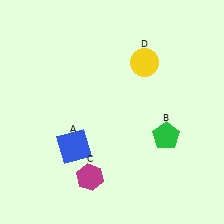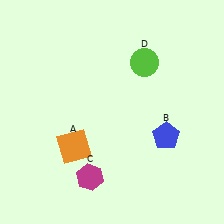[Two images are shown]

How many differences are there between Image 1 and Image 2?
There are 3 differences between the two images.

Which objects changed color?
A changed from blue to orange. B changed from green to blue. D changed from yellow to lime.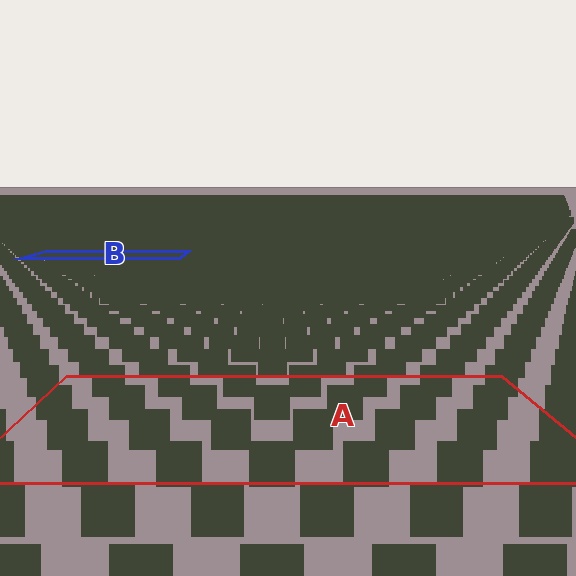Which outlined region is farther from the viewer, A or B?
Region B is farther from the viewer — the texture elements inside it appear smaller and more densely packed.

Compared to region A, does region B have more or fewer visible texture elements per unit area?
Region B has more texture elements per unit area — they are packed more densely because it is farther away.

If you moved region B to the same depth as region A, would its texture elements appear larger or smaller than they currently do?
They would appear larger. At a closer depth, the same texture elements are projected at a bigger on-screen size.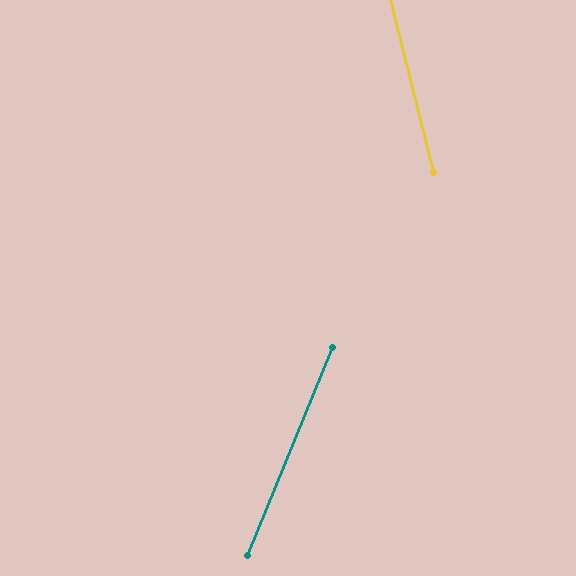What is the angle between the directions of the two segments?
Approximately 36 degrees.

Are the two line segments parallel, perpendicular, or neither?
Neither parallel nor perpendicular — they differ by about 36°.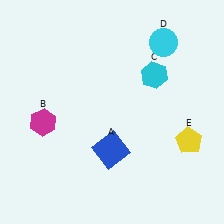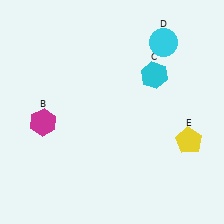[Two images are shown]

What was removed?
The blue square (A) was removed in Image 2.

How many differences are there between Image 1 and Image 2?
There is 1 difference between the two images.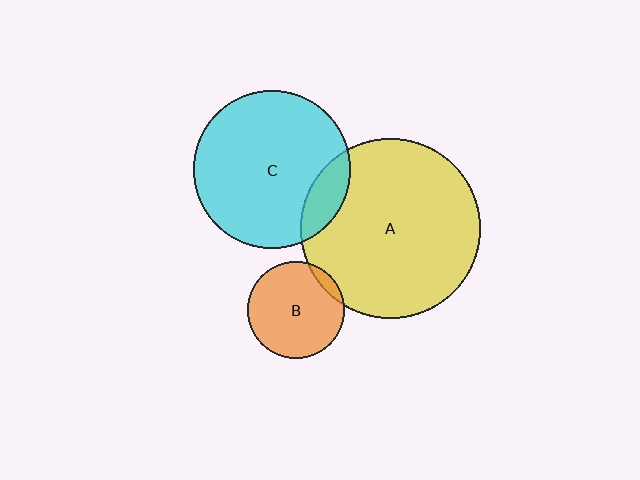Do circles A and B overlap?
Yes.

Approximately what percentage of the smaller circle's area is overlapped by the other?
Approximately 5%.